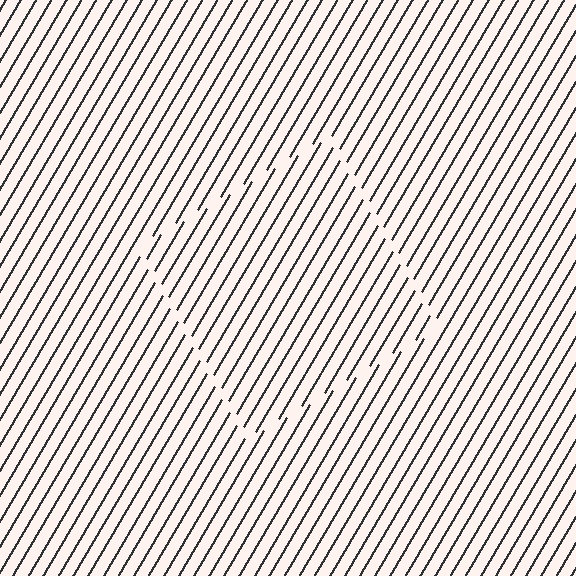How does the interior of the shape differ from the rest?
The interior of the shape contains the same grating, shifted by half a period — the contour is defined by the phase discontinuity where line-ends from the inner and outer gratings abut.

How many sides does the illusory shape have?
4 sides — the line-ends trace a square.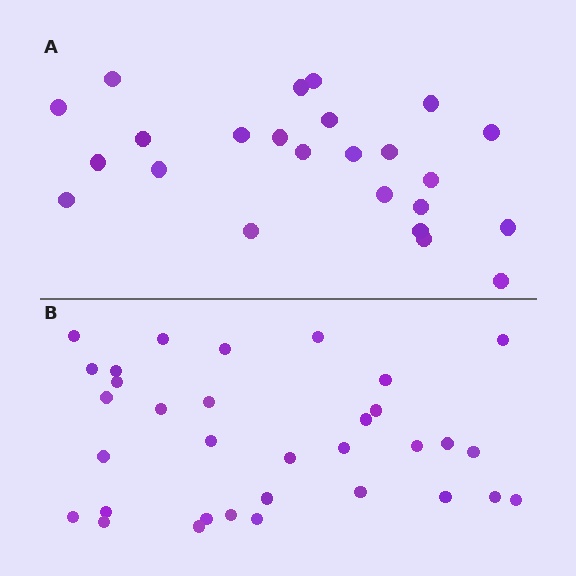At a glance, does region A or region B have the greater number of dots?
Region B (the bottom region) has more dots.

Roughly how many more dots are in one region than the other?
Region B has roughly 8 or so more dots than region A.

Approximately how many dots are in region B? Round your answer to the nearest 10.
About 30 dots. (The exact count is 33, which rounds to 30.)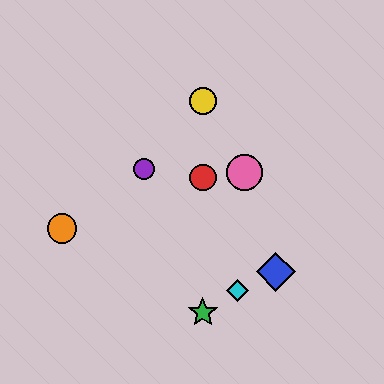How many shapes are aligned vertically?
3 shapes (the red circle, the green star, the yellow circle) are aligned vertically.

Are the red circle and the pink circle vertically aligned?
No, the red circle is at x≈203 and the pink circle is at x≈244.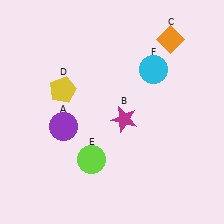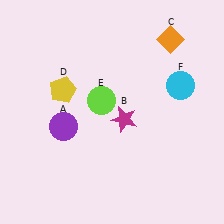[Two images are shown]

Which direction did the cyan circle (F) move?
The cyan circle (F) moved right.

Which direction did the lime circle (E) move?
The lime circle (E) moved up.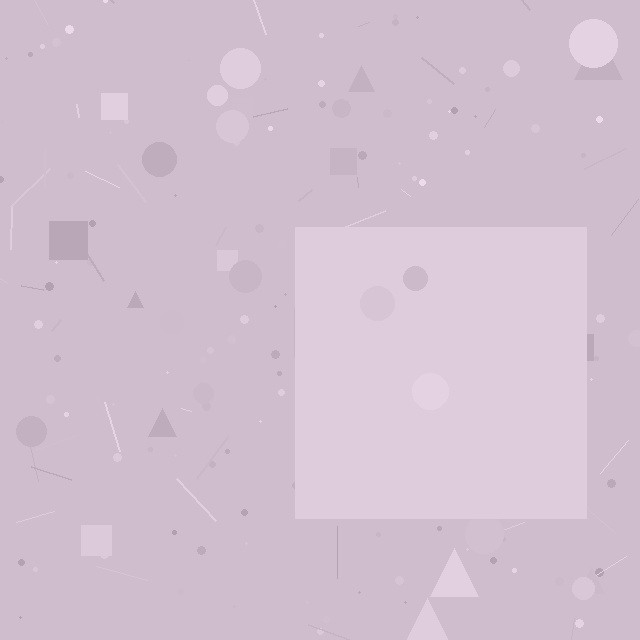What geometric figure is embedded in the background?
A square is embedded in the background.